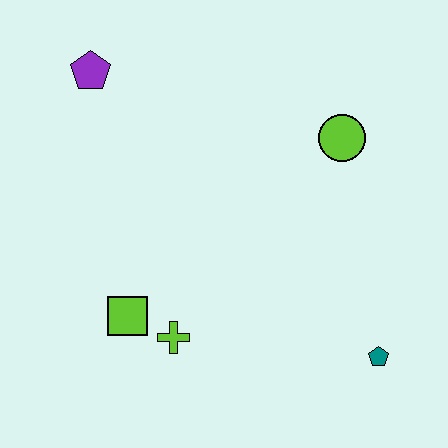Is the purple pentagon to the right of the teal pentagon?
No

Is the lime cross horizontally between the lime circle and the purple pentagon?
Yes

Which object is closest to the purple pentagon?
The lime square is closest to the purple pentagon.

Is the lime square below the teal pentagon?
No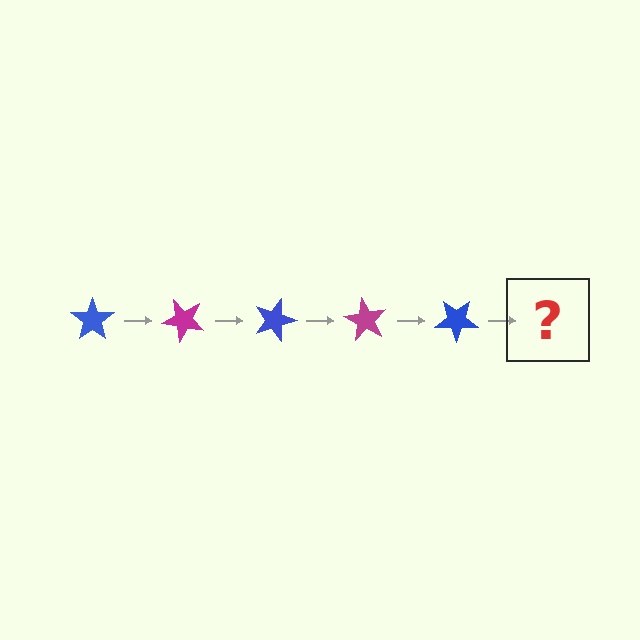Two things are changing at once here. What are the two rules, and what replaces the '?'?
The two rules are that it rotates 45 degrees each step and the color cycles through blue and magenta. The '?' should be a magenta star, rotated 225 degrees from the start.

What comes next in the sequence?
The next element should be a magenta star, rotated 225 degrees from the start.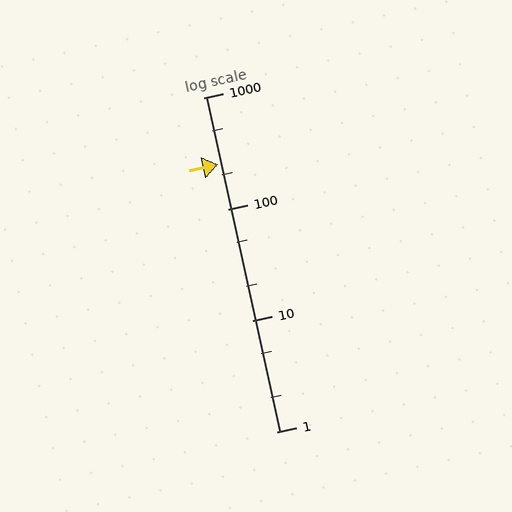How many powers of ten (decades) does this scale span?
The scale spans 3 decades, from 1 to 1000.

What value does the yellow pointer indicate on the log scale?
The pointer indicates approximately 250.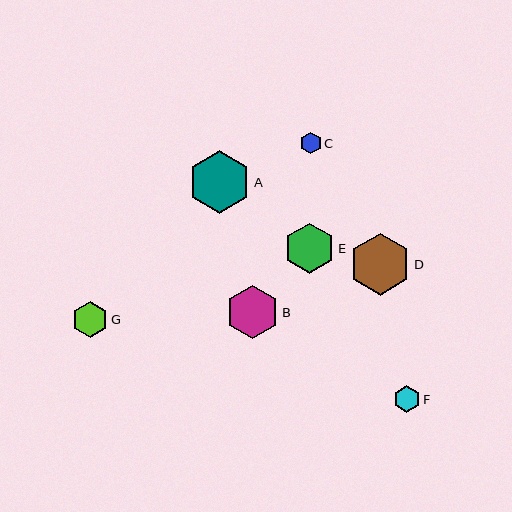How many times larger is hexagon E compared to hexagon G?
Hexagon E is approximately 1.4 times the size of hexagon G.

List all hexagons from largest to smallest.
From largest to smallest: A, D, B, E, G, F, C.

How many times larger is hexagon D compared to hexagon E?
Hexagon D is approximately 1.2 times the size of hexagon E.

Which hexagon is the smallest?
Hexagon C is the smallest with a size of approximately 21 pixels.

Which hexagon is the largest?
Hexagon A is the largest with a size of approximately 62 pixels.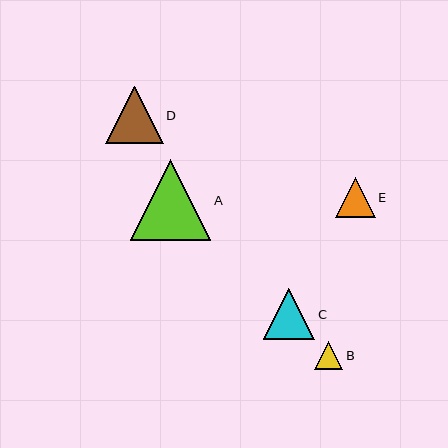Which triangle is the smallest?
Triangle B is the smallest with a size of approximately 28 pixels.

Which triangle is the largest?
Triangle A is the largest with a size of approximately 81 pixels.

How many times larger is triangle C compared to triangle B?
Triangle C is approximately 1.9 times the size of triangle B.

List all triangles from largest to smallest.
From largest to smallest: A, D, C, E, B.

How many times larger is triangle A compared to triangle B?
Triangle A is approximately 2.9 times the size of triangle B.